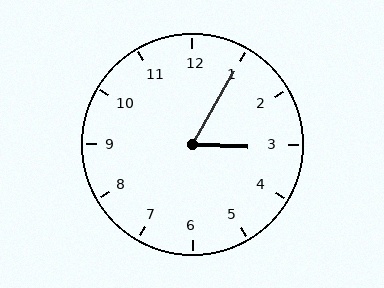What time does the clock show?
3:05.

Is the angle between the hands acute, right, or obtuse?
It is acute.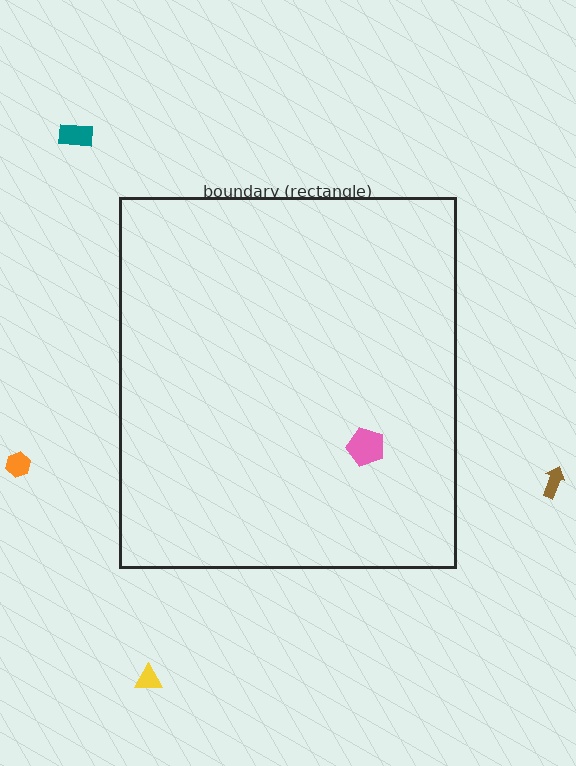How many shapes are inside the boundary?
1 inside, 4 outside.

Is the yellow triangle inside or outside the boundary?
Outside.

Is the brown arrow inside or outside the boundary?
Outside.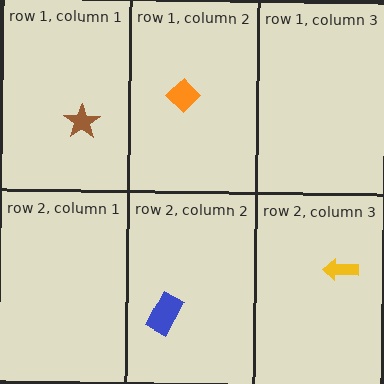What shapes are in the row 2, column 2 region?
The blue rectangle.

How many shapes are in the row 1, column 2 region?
1.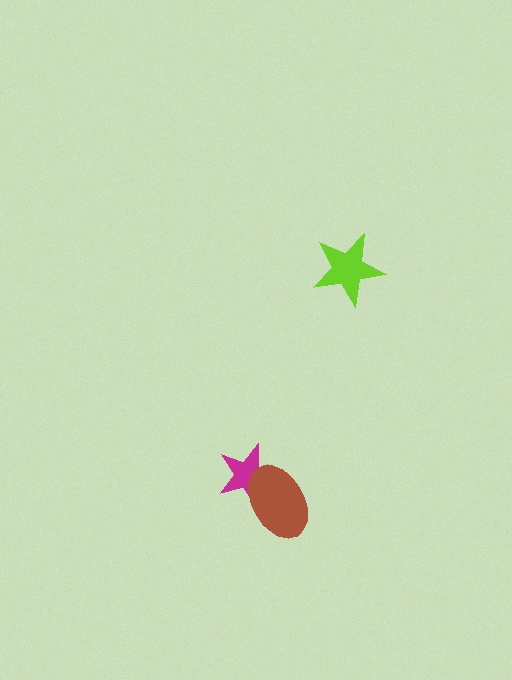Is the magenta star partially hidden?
Yes, it is partially covered by another shape.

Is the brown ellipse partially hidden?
No, no other shape covers it.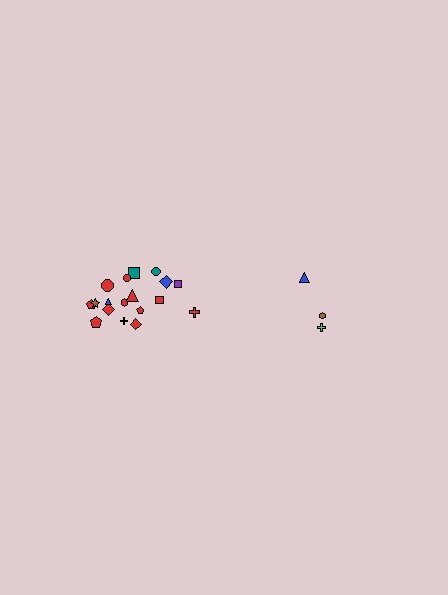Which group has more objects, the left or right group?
The left group.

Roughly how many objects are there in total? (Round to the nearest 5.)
Roughly 20 objects in total.